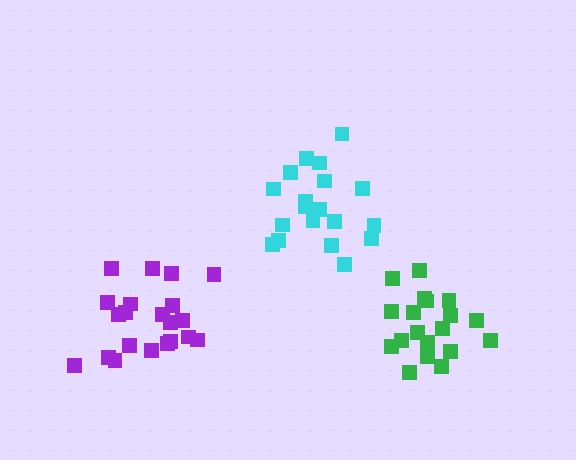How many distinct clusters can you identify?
There are 3 distinct clusters.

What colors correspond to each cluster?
The clusters are colored: purple, cyan, green.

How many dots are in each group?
Group 1: 21 dots, Group 2: 19 dots, Group 3: 19 dots (59 total).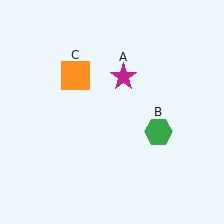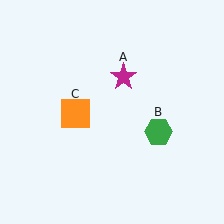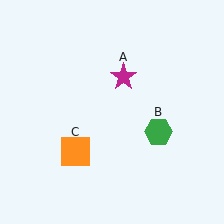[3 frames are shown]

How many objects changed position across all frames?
1 object changed position: orange square (object C).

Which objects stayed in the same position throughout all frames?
Magenta star (object A) and green hexagon (object B) remained stationary.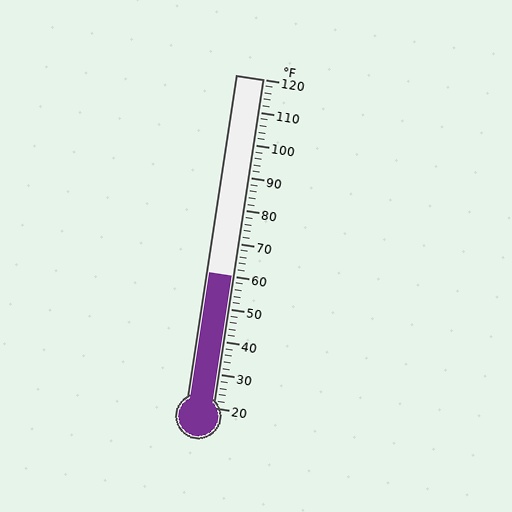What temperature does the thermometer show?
The thermometer shows approximately 60°F.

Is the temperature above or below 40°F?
The temperature is above 40°F.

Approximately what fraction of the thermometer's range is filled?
The thermometer is filled to approximately 40% of its range.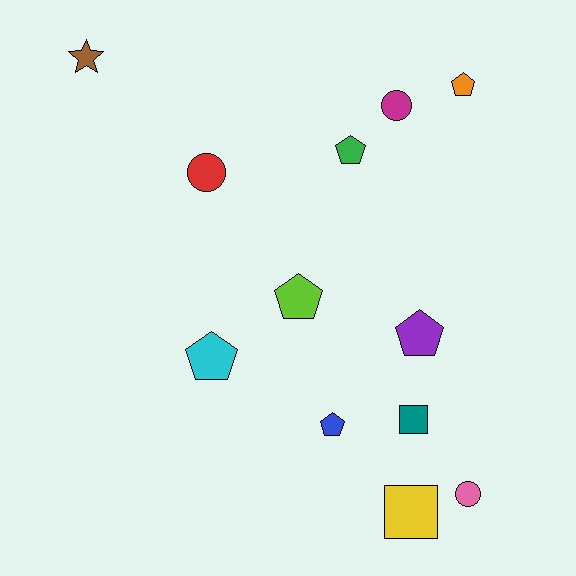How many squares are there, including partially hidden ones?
There are 2 squares.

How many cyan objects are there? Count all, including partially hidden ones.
There is 1 cyan object.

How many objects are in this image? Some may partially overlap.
There are 12 objects.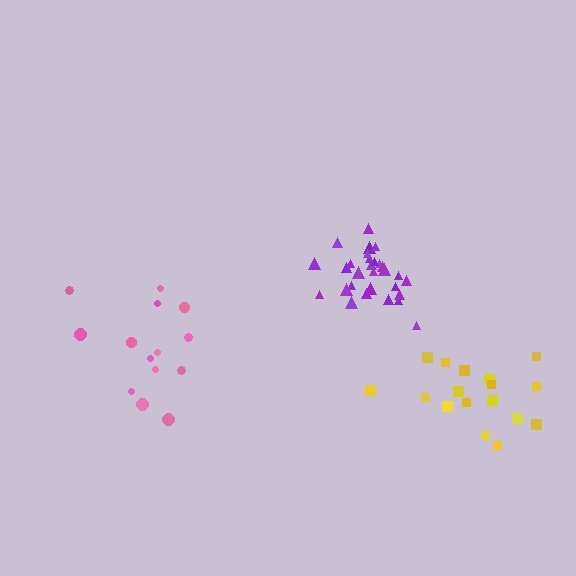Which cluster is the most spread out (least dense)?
Pink.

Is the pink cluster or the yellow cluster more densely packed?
Yellow.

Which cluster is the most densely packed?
Purple.